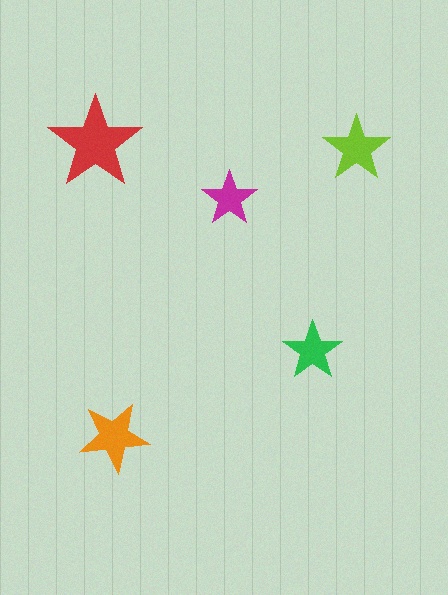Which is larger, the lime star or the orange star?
The orange one.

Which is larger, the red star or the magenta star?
The red one.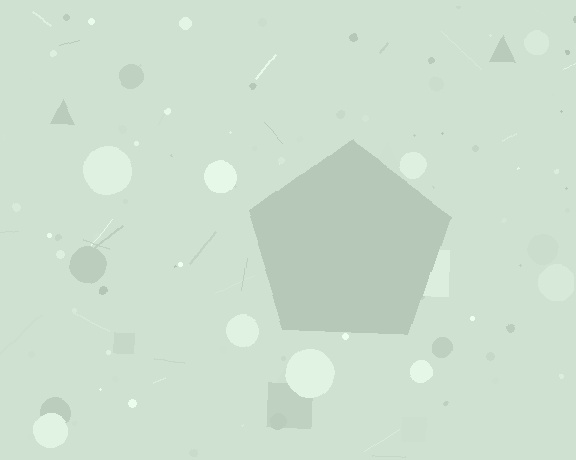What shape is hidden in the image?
A pentagon is hidden in the image.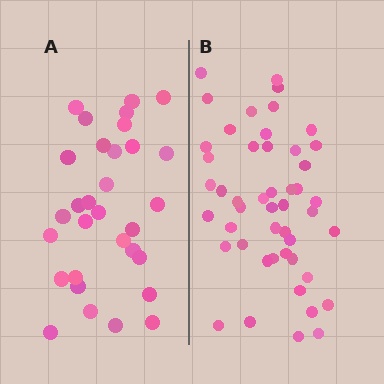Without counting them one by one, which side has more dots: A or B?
Region B (the right region) has more dots.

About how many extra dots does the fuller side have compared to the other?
Region B has approximately 15 more dots than region A.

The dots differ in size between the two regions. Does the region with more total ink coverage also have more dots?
No. Region A has more total ink coverage because its dots are larger, but region B actually contains more individual dots. Total area can be misleading — the number of items is what matters here.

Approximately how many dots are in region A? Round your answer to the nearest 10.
About 30 dots. (The exact count is 31, which rounds to 30.)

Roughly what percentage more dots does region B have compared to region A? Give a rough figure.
About 55% more.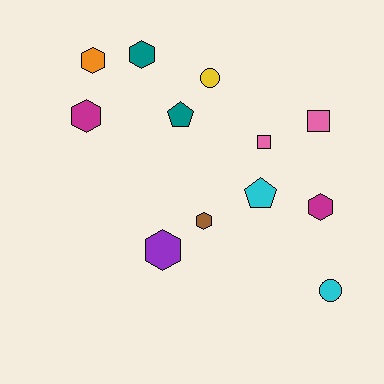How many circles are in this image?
There are 2 circles.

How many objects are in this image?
There are 12 objects.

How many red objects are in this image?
There are no red objects.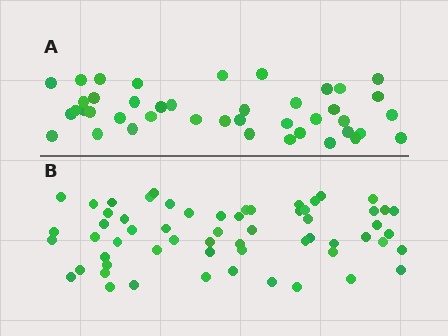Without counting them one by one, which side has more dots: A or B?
Region B (the bottom region) has more dots.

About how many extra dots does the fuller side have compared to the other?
Region B has approximately 20 more dots than region A.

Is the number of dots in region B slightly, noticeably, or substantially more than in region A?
Region B has noticeably more, but not dramatically so. The ratio is roughly 1.4 to 1.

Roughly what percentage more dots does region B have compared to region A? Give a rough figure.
About 45% more.